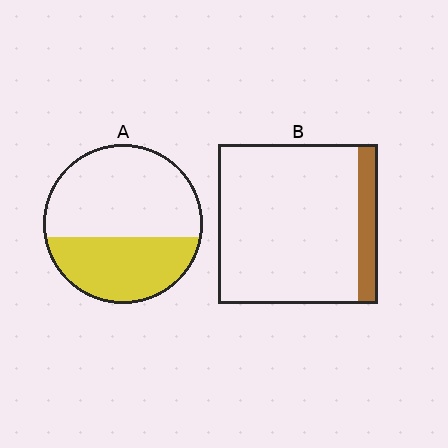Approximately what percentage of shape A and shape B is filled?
A is approximately 40% and B is approximately 10%.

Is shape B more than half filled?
No.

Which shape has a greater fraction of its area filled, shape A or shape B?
Shape A.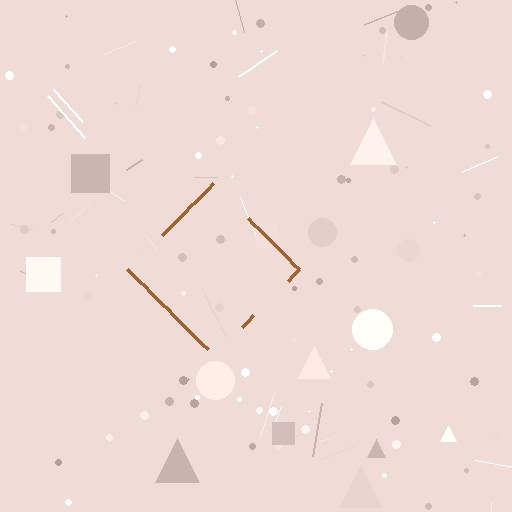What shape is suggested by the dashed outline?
The dashed outline suggests a diamond.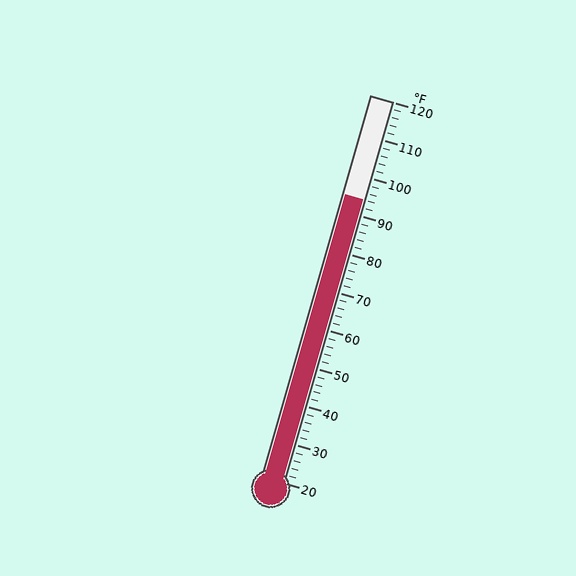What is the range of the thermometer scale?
The thermometer scale ranges from 20°F to 120°F.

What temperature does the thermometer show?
The thermometer shows approximately 94°F.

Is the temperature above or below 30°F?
The temperature is above 30°F.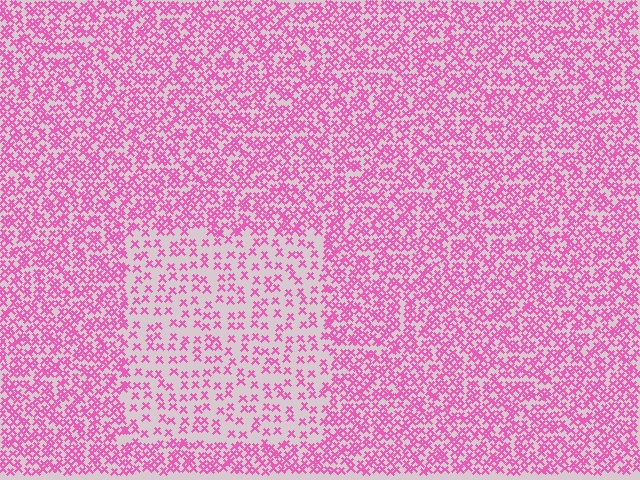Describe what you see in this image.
The image contains small pink elements arranged at two different densities. A rectangle-shaped region is visible where the elements are less densely packed than the surrounding area.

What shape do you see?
I see a rectangle.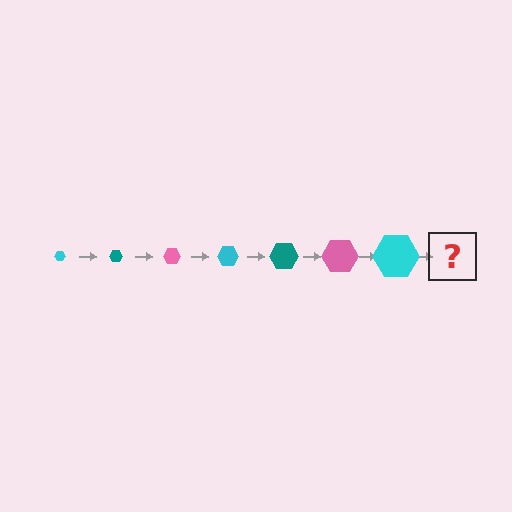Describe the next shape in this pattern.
It should be a teal hexagon, larger than the previous one.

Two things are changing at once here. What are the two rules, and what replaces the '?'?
The two rules are that the hexagon grows larger each step and the color cycles through cyan, teal, and pink. The '?' should be a teal hexagon, larger than the previous one.